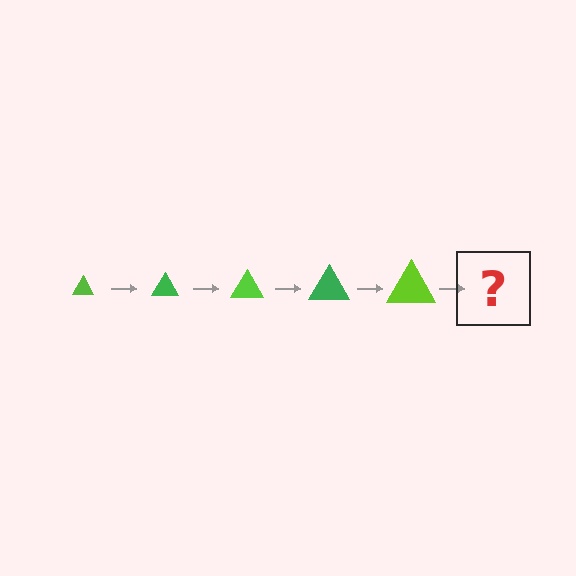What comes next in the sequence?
The next element should be a green triangle, larger than the previous one.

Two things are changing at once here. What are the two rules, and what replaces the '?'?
The two rules are that the triangle grows larger each step and the color cycles through lime and green. The '?' should be a green triangle, larger than the previous one.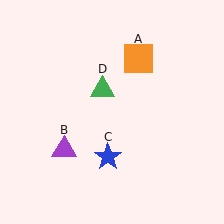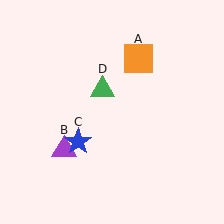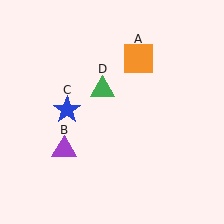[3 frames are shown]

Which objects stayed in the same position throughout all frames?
Orange square (object A) and purple triangle (object B) and green triangle (object D) remained stationary.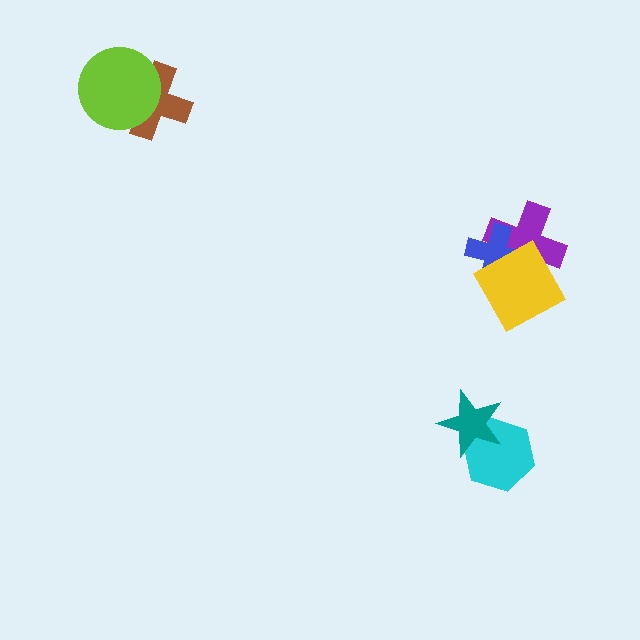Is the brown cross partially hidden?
Yes, it is partially covered by another shape.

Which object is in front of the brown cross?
The lime circle is in front of the brown cross.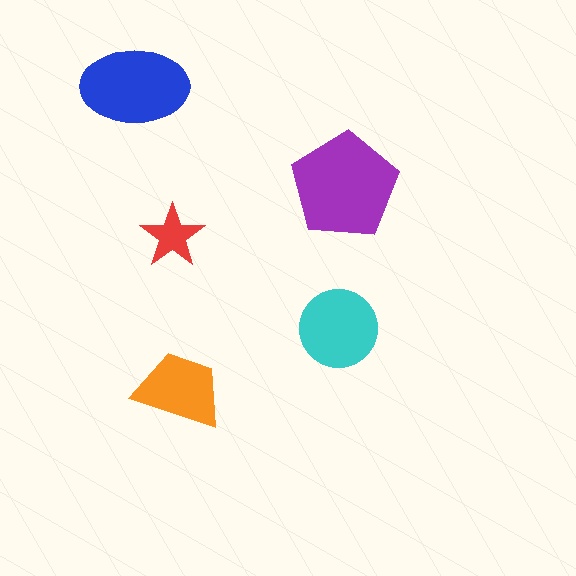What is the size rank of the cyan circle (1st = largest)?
3rd.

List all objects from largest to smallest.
The purple pentagon, the blue ellipse, the cyan circle, the orange trapezoid, the red star.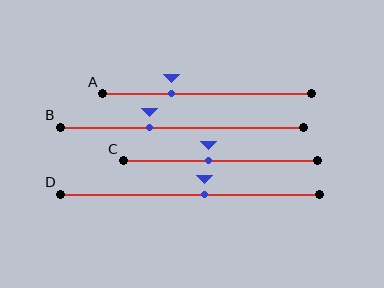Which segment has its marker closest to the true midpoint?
Segment D has its marker closest to the true midpoint.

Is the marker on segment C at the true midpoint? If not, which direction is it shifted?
No, the marker on segment C is shifted to the left by about 6% of the segment length.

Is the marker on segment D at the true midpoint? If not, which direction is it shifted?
No, the marker on segment D is shifted to the right by about 6% of the segment length.